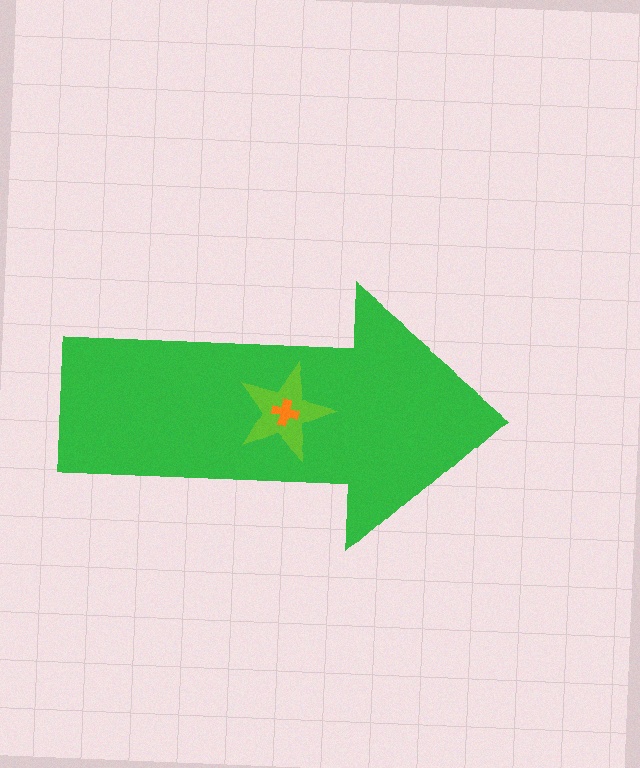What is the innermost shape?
The orange cross.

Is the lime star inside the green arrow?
Yes.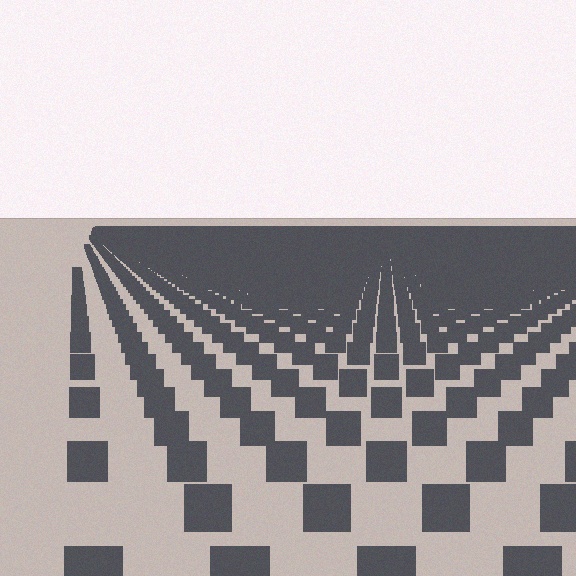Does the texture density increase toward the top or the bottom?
Density increases toward the top.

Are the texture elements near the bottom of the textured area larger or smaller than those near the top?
Larger. Near the bottom, elements are closer to the viewer and appear at a bigger on-screen size.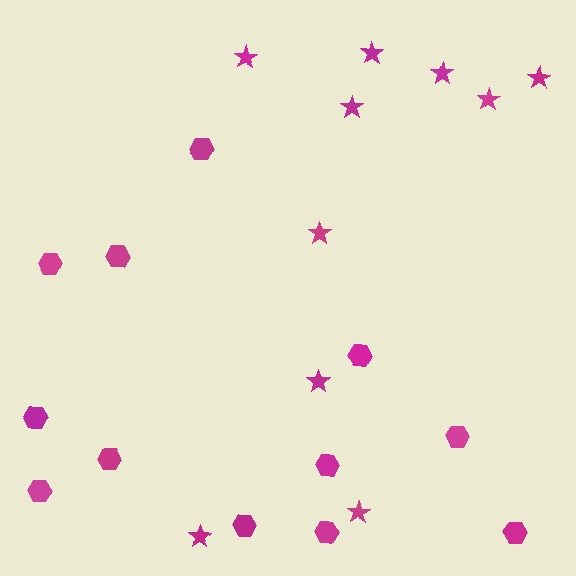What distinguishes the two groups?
There are 2 groups: one group of stars (10) and one group of hexagons (12).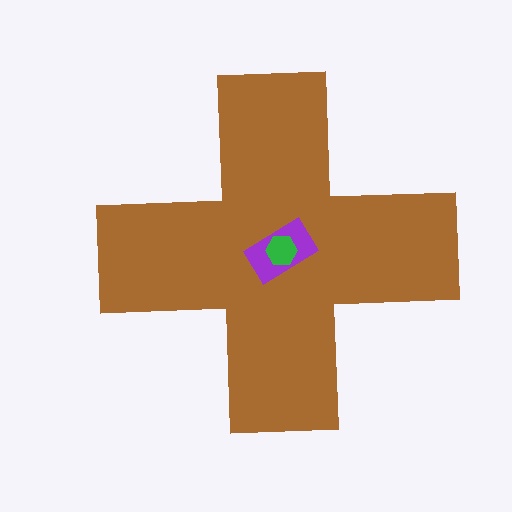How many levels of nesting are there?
3.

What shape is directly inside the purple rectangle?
The green hexagon.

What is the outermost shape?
The brown cross.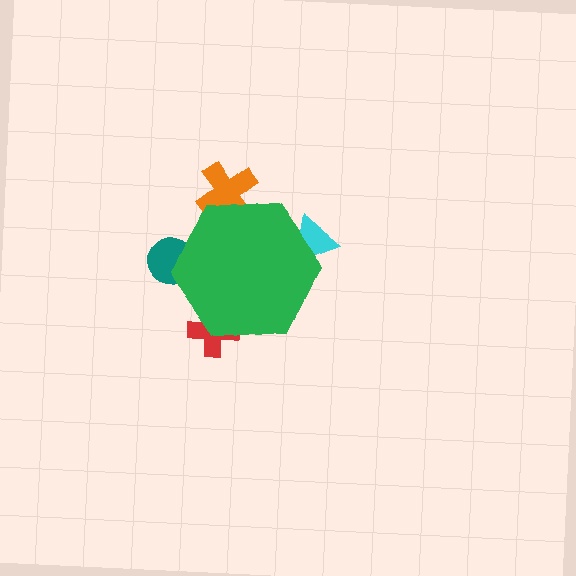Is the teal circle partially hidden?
Yes, the teal circle is partially hidden behind the green hexagon.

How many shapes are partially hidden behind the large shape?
4 shapes are partially hidden.